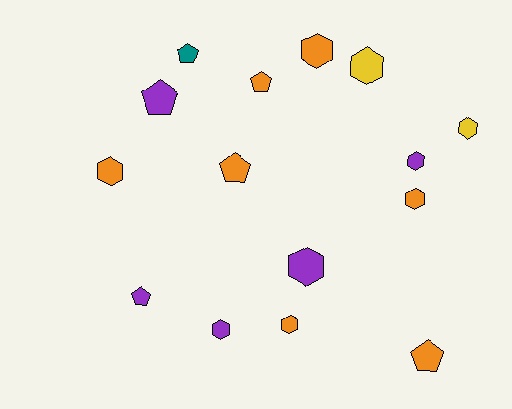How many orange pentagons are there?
There are 3 orange pentagons.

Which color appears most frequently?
Orange, with 7 objects.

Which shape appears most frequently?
Hexagon, with 9 objects.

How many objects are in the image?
There are 15 objects.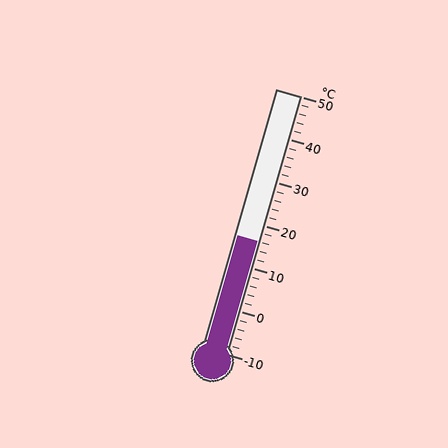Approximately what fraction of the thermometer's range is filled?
The thermometer is filled to approximately 45% of its range.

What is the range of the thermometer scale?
The thermometer scale ranges from -10°C to 50°C.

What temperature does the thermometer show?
The thermometer shows approximately 16°C.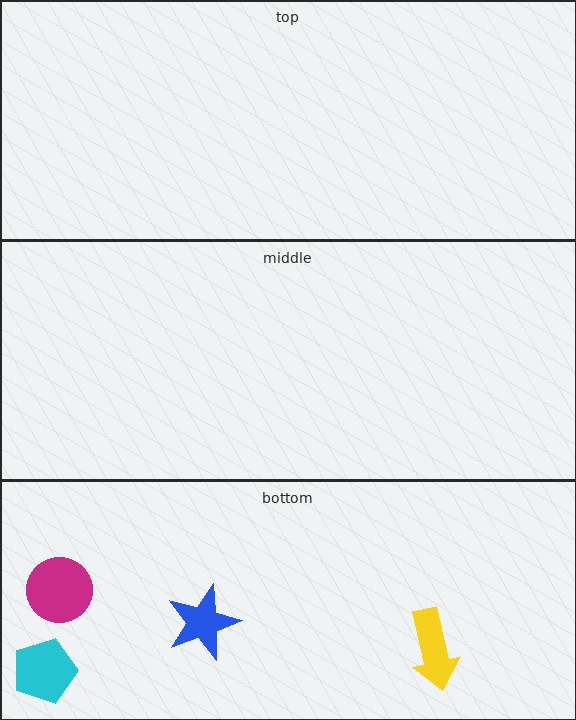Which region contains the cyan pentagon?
The bottom region.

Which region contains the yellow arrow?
The bottom region.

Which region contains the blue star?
The bottom region.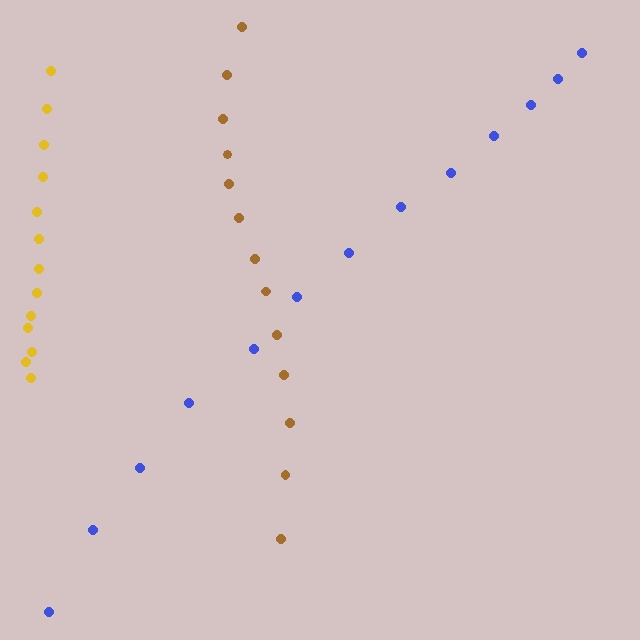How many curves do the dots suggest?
There are 3 distinct paths.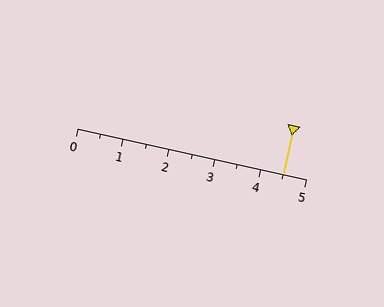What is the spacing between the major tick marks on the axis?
The major ticks are spaced 1 apart.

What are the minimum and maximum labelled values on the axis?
The axis runs from 0 to 5.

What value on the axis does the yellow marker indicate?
The marker indicates approximately 4.5.